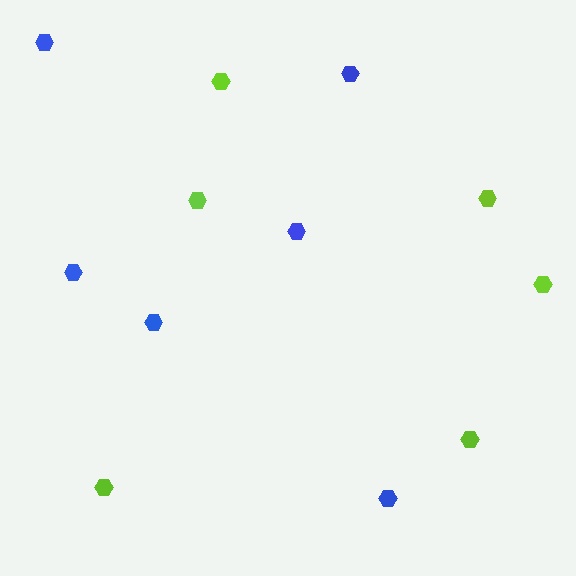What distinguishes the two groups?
There are 2 groups: one group of lime hexagons (6) and one group of blue hexagons (6).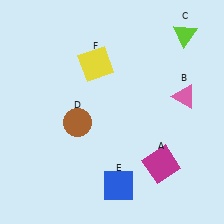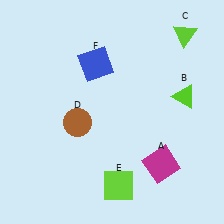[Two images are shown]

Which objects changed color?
B changed from pink to lime. E changed from blue to lime. F changed from yellow to blue.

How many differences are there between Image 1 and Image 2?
There are 3 differences between the two images.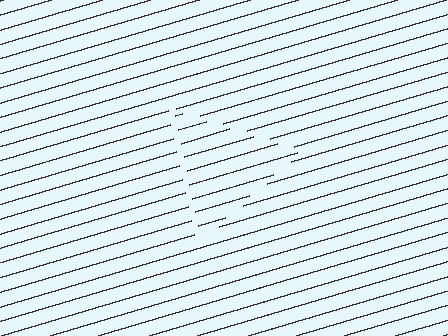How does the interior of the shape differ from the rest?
The interior of the shape contains the same grating, shifted by half a period — the contour is defined by the phase discontinuity where line-ends from the inner and outer gratings abut.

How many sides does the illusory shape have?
3 sides — the line-ends trace a triangle.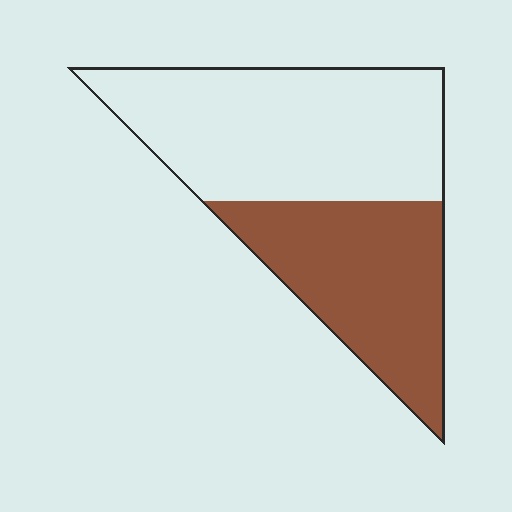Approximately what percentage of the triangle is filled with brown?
Approximately 40%.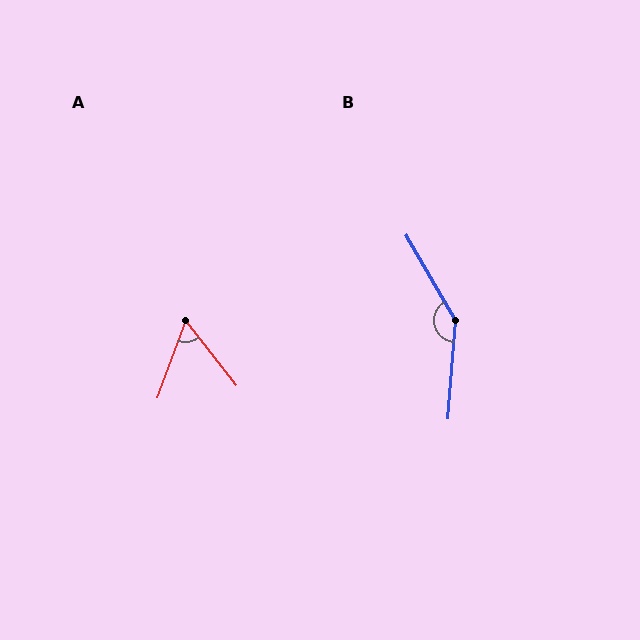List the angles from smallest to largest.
A (58°), B (146°).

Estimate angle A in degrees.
Approximately 58 degrees.